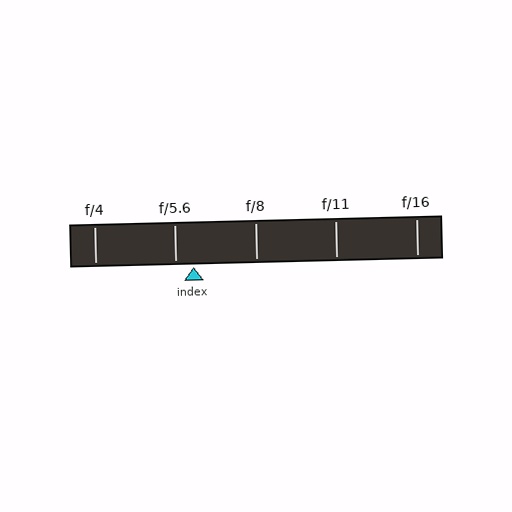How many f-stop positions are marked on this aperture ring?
There are 5 f-stop positions marked.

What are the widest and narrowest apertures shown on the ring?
The widest aperture shown is f/4 and the narrowest is f/16.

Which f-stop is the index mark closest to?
The index mark is closest to f/5.6.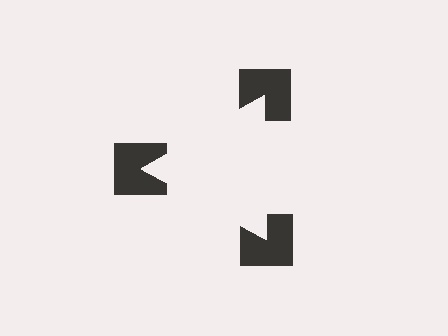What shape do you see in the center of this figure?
An illusory triangle — its edges are inferred from the aligned wedge cuts in the notched squares, not physically drawn.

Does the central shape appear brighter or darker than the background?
It typically appears slightly brighter than the background, even though no actual brightness change is drawn.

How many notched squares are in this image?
There are 3 — one at each vertex of the illusory triangle.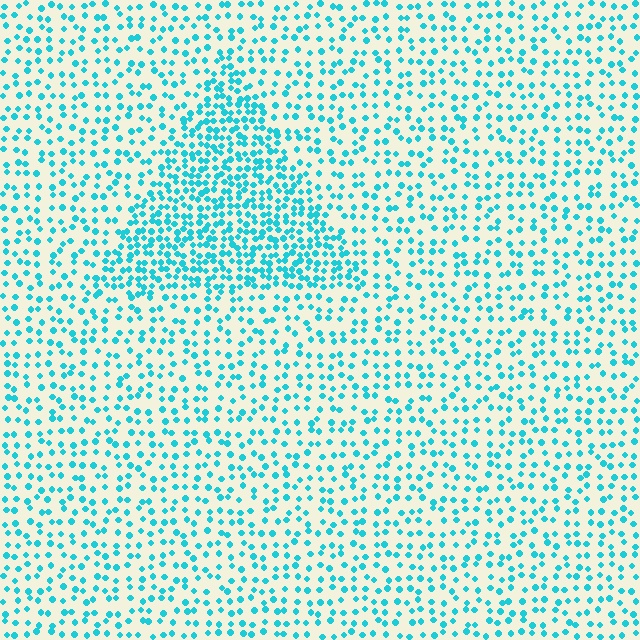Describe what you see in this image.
The image contains small cyan elements arranged at two different densities. A triangle-shaped region is visible where the elements are more densely packed than the surrounding area.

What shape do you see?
I see a triangle.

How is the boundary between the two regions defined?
The boundary is defined by a change in element density (approximately 2.1x ratio). All elements are the same color, size, and shape.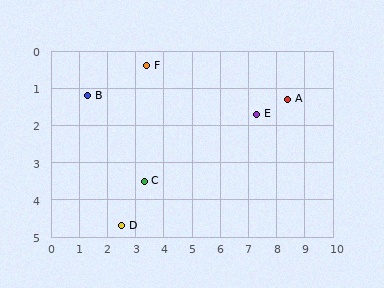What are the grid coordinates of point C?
Point C is at approximately (3.3, 3.5).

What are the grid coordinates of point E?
Point E is at approximately (7.3, 1.7).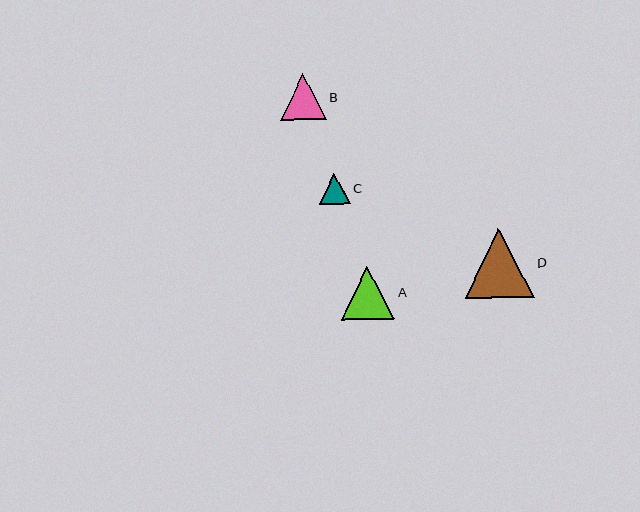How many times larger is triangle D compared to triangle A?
Triangle D is approximately 1.3 times the size of triangle A.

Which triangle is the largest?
Triangle D is the largest with a size of approximately 70 pixels.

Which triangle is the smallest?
Triangle C is the smallest with a size of approximately 30 pixels.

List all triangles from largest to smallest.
From largest to smallest: D, A, B, C.